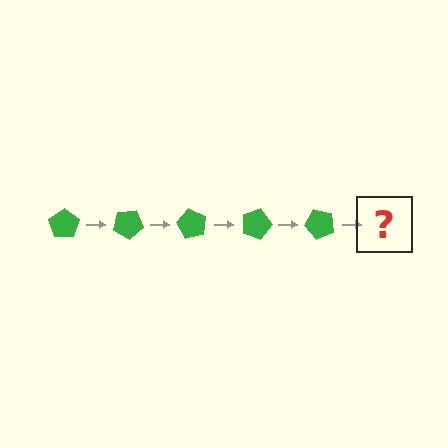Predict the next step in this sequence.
The next step is a green pentagon rotated 150 degrees.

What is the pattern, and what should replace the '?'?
The pattern is that the pentagon rotates 30 degrees each step. The '?' should be a green pentagon rotated 150 degrees.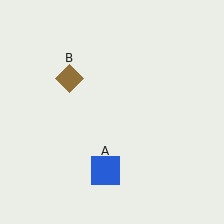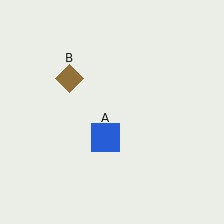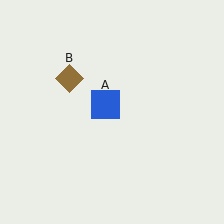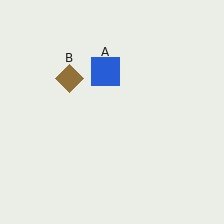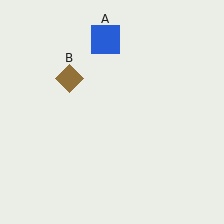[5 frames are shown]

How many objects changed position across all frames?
1 object changed position: blue square (object A).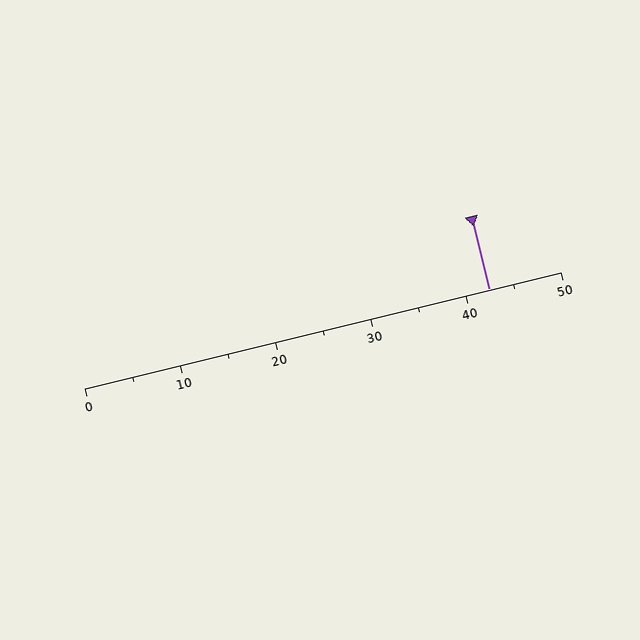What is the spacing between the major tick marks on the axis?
The major ticks are spaced 10 apart.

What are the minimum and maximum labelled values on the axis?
The axis runs from 0 to 50.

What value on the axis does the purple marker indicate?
The marker indicates approximately 42.5.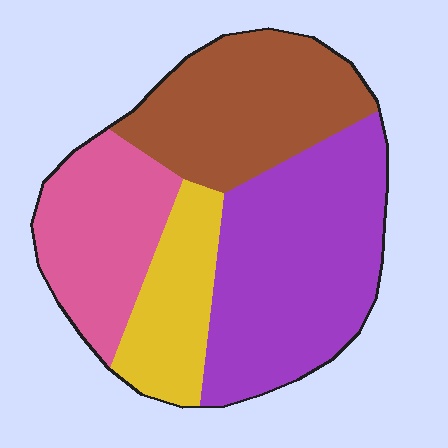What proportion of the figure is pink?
Pink covers about 20% of the figure.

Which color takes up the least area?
Yellow, at roughly 15%.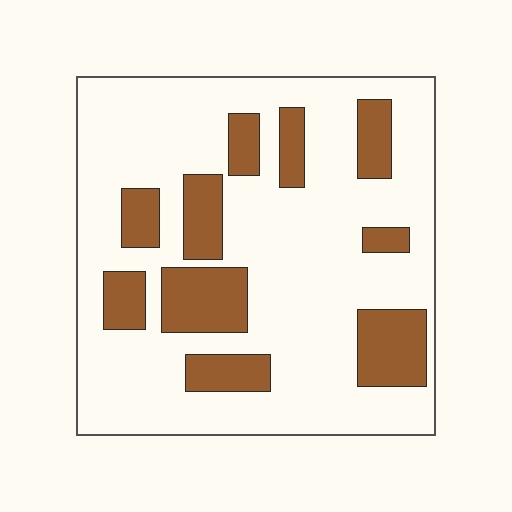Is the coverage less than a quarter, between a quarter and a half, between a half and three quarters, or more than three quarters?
Less than a quarter.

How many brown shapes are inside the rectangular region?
10.